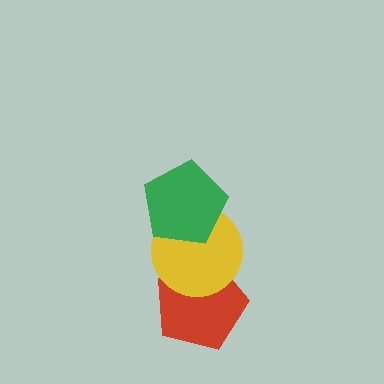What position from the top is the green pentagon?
The green pentagon is 1st from the top.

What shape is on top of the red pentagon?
The yellow circle is on top of the red pentagon.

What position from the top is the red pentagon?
The red pentagon is 3rd from the top.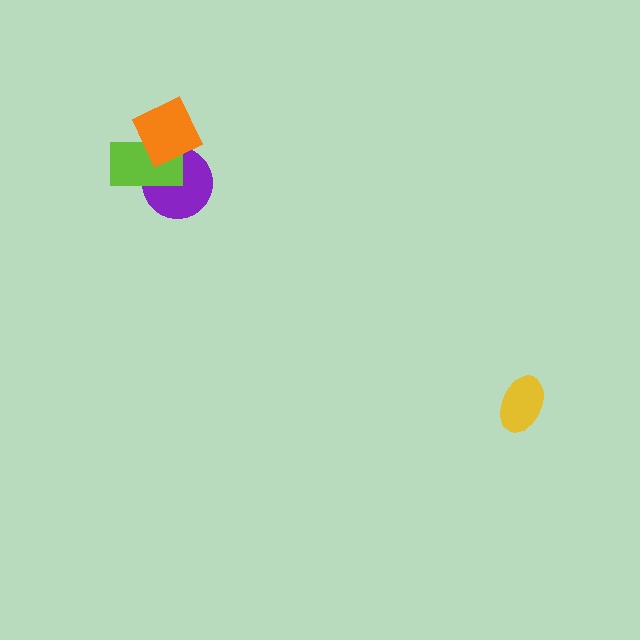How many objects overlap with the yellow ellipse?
0 objects overlap with the yellow ellipse.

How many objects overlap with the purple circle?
2 objects overlap with the purple circle.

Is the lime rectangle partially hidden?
Yes, it is partially covered by another shape.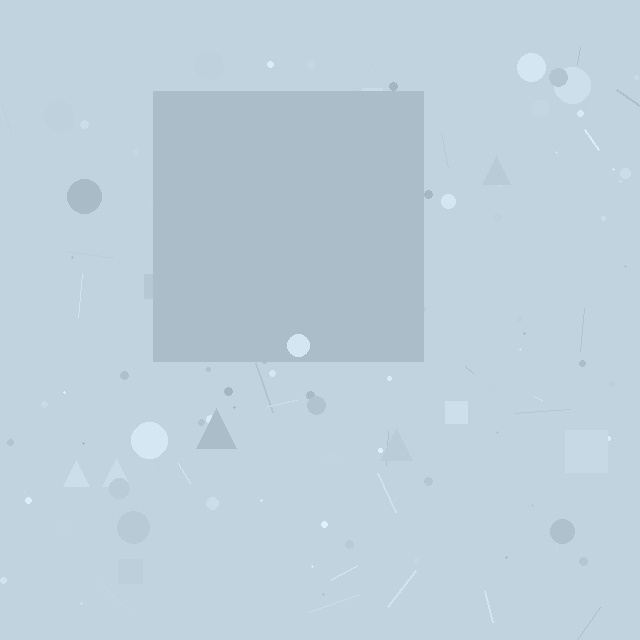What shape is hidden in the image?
A square is hidden in the image.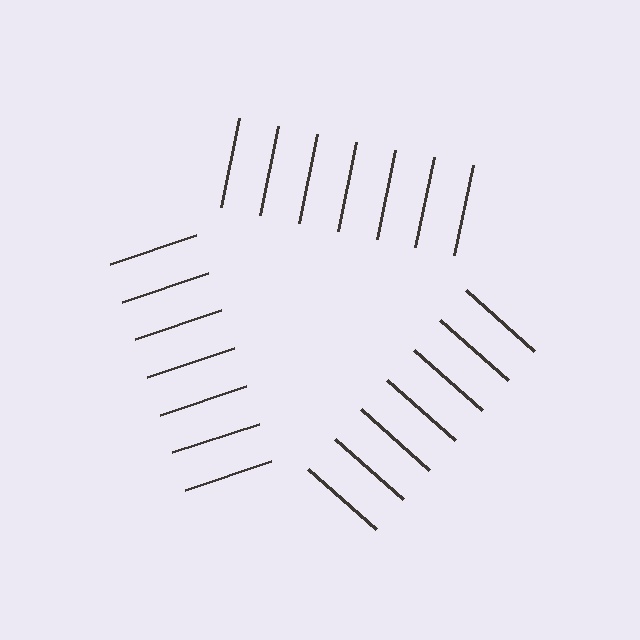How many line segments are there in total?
21 — 7 along each of the 3 edges.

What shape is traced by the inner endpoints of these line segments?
An illusory triangle — the line segments terminate on its edges but no continuous stroke is drawn.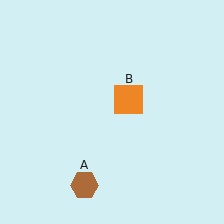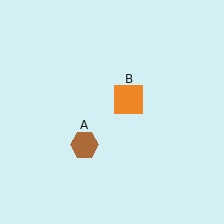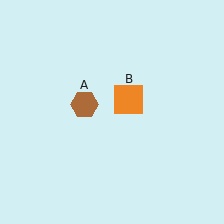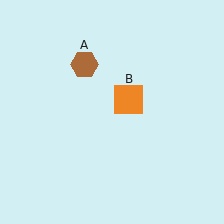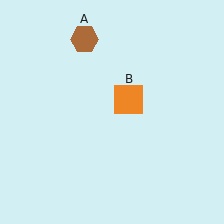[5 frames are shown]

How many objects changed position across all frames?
1 object changed position: brown hexagon (object A).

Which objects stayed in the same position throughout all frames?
Orange square (object B) remained stationary.